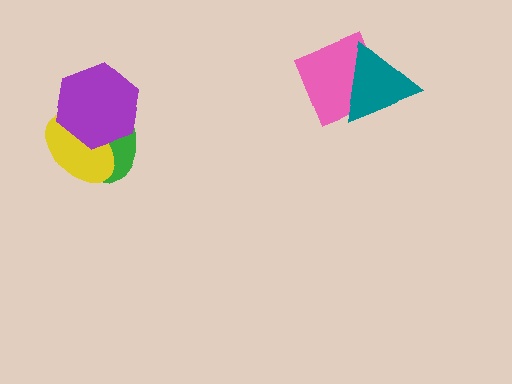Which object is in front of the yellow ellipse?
The purple hexagon is in front of the yellow ellipse.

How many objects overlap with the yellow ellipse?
2 objects overlap with the yellow ellipse.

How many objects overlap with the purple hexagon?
2 objects overlap with the purple hexagon.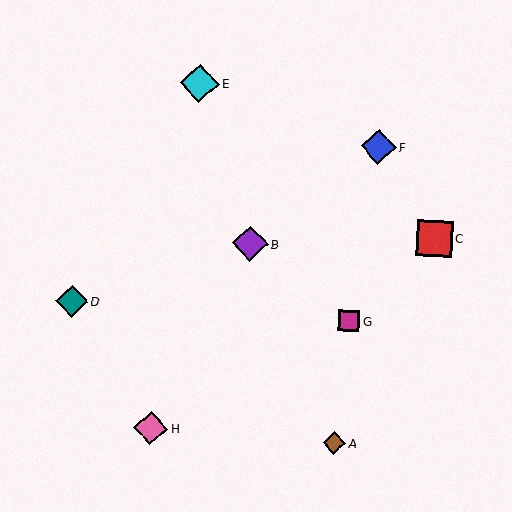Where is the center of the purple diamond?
The center of the purple diamond is at (250, 243).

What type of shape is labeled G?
Shape G is a magenta square.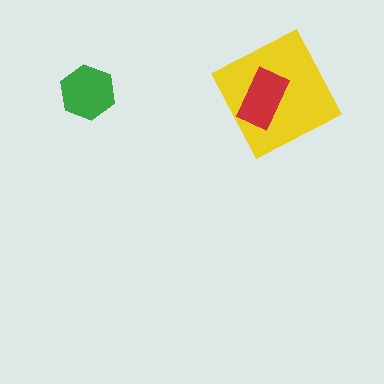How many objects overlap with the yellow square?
1 object overlaps with the yellow square.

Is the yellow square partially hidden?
Yes, it is partially covered by another shape.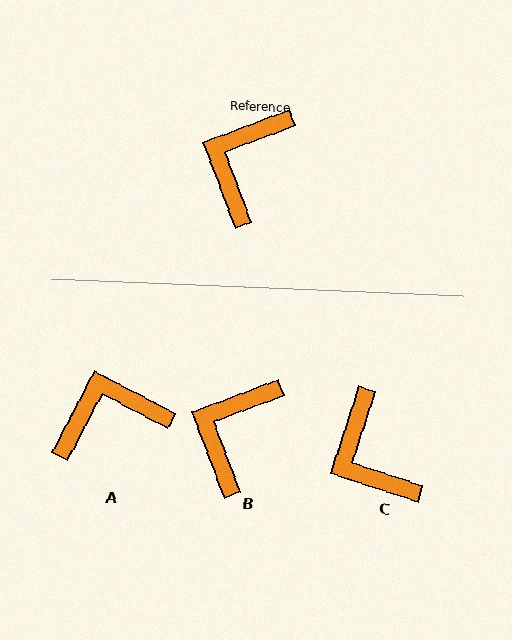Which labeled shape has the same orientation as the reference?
B.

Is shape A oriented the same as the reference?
No, it is off by about 49 degrees.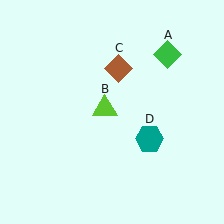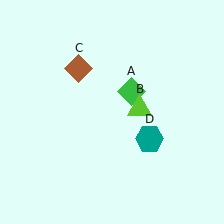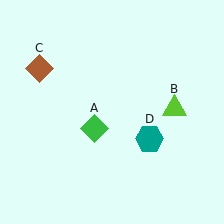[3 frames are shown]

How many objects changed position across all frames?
3 objects changed position: green diamond (object A), lime triangle (object B), brown diamond (object C).